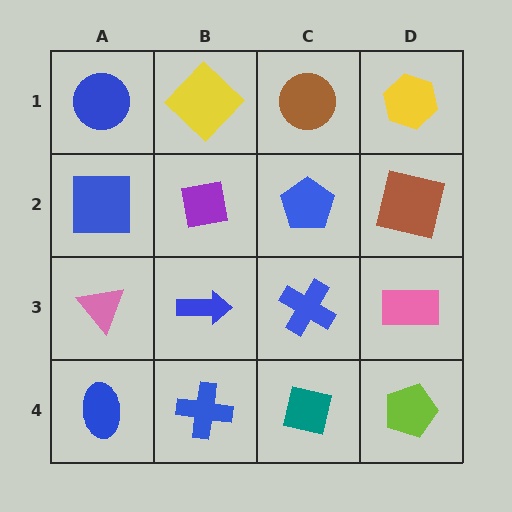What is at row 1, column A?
A blue circle.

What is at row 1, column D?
A yellow hexagon.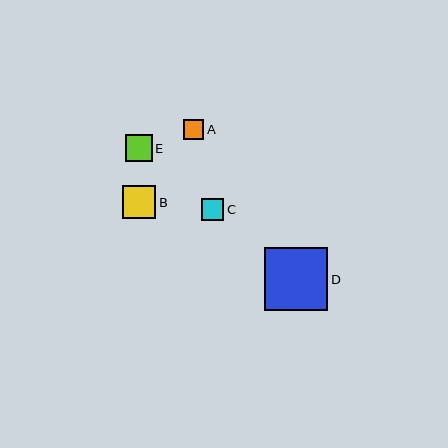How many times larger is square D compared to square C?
Square D is approximately 2.9 times the size of square C.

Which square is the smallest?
Square A is the smallest with a size of approximately 20 pixels.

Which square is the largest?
Square D is the largest with a size of approximately 63 pixels.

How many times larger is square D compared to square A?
Square D is approximately 3.2 times the size of square A.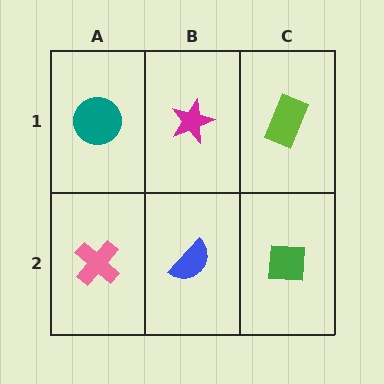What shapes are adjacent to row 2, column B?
A magenta star (row 1, column B), a pink cross (row 2, column A), a green square (row 2, column C).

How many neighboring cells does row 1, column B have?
3.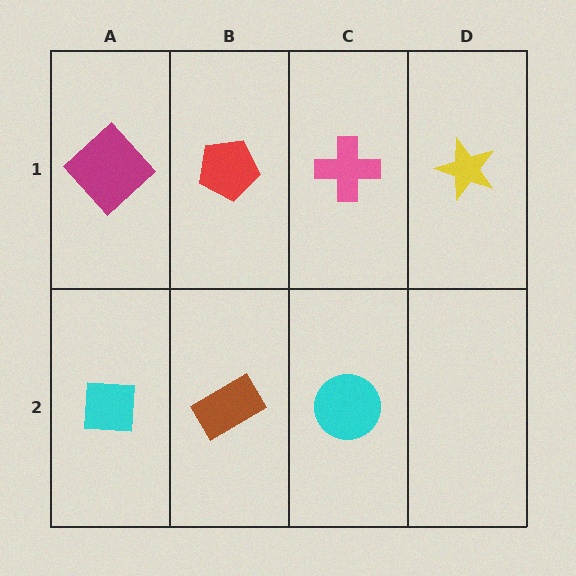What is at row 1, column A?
A magenta diamond.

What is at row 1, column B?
A red pentagon.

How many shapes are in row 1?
4 shapes.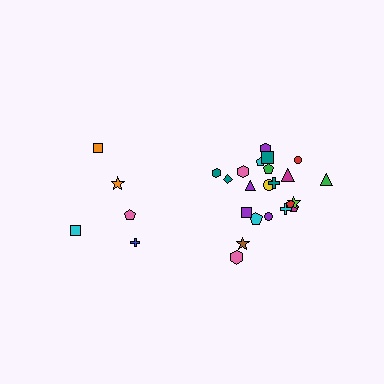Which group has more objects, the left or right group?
The right group.